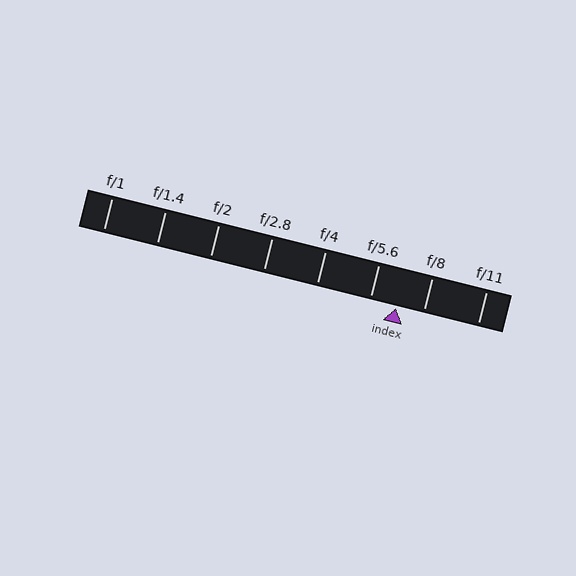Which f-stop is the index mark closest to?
The index mark is closest to f/5.6.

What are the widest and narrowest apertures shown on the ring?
The widest aperture shown is f/1 and the narrowest is f/11.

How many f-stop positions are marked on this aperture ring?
There are 8 f-stop positions marked.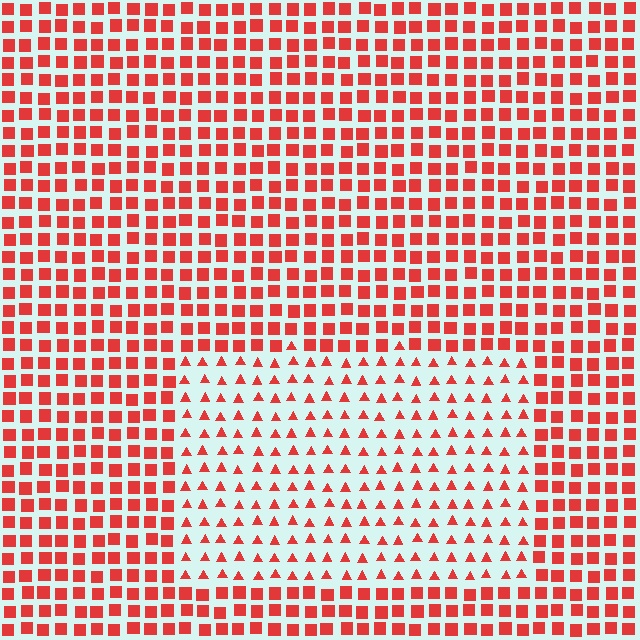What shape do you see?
I see a rectangle.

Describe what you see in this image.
The image is filled with small red elements arranged in a uniform grid. A rectangle-shaped region contains triangles, while the surrounding area contains squares. The boundary is defined purely by the change in element shape.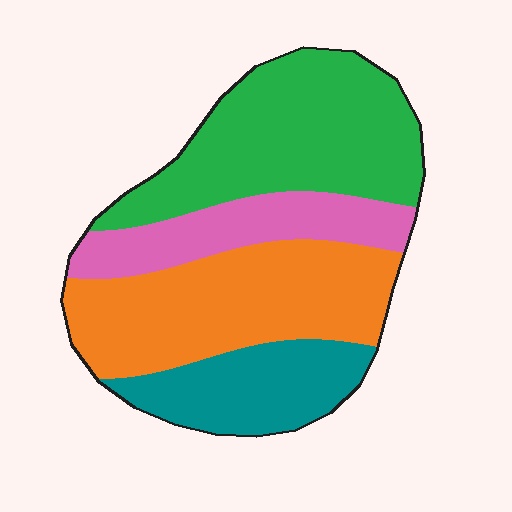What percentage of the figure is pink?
Pink covers 17% of the figure.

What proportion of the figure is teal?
Teal takes up about one sixth (1/6) of the figure.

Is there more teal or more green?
Green.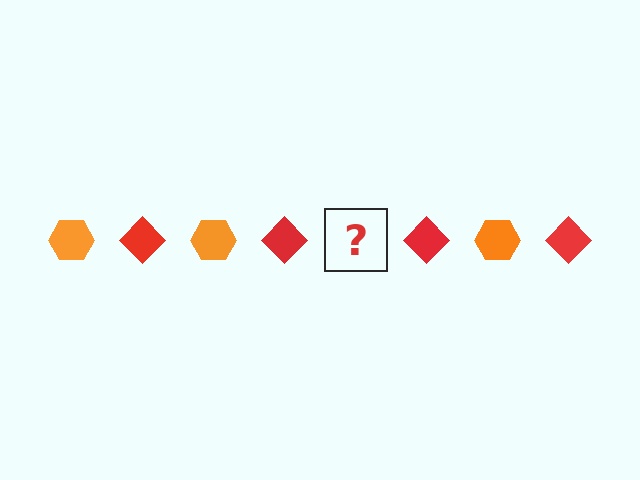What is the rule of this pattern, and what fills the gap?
The rule is that the pattern alternates between orange hexagon and red diamond. The gap should be filled with an orange hexagon.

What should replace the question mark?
The question mark should be replaced with an orange hexagon.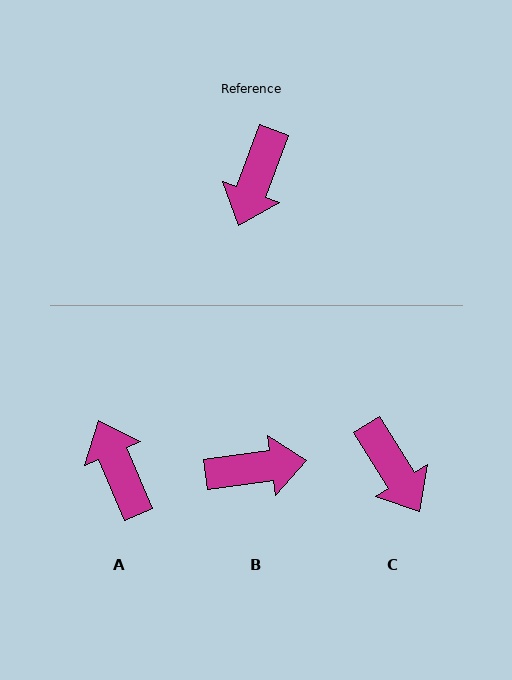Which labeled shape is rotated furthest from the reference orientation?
A, about 137 degrees away.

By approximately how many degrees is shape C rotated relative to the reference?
Approximately 52 degrees counter-clockwise.